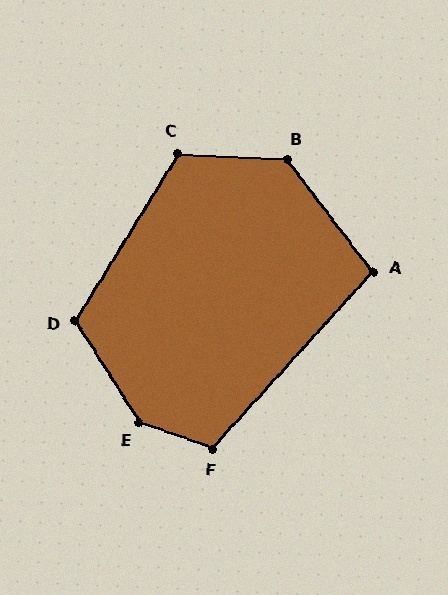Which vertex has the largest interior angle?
E, at approximately 141 degrees.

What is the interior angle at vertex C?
Approximately 118 degrees (obtuse).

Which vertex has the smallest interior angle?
A, at approximately 100 degrees.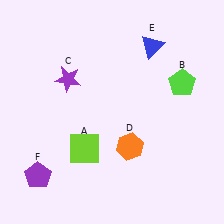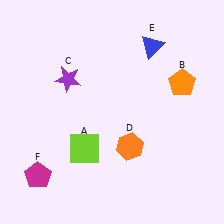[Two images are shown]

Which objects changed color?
B changed from lime to orange. F changed from purple to magenta.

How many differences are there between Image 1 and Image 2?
There are 2 differences between the two images.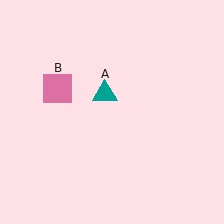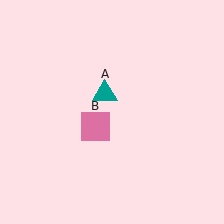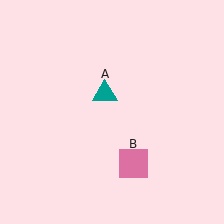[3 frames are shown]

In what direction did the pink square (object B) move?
The pink square (object B) moved down and to the right.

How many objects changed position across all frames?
1 object changed position: pink square (object B).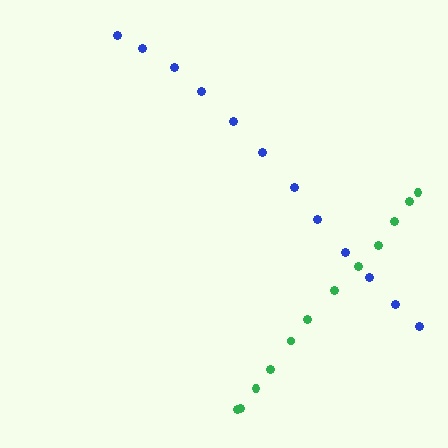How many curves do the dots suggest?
There are 2 distinct paths.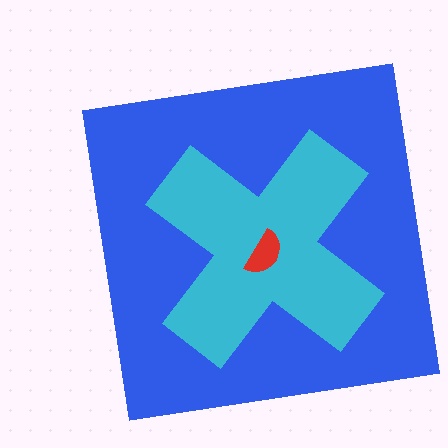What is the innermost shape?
The red semicircle.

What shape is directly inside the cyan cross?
The red semicircle.